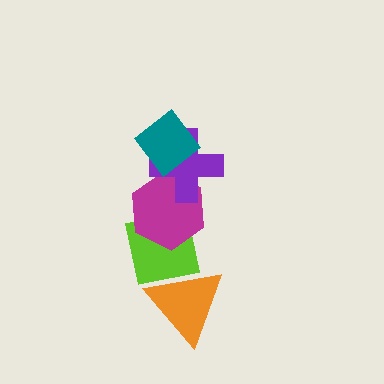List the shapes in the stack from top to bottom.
From top to bottom: the teal diamond, the purple cross, the magenta hexagon, the lime square, the orange triangle.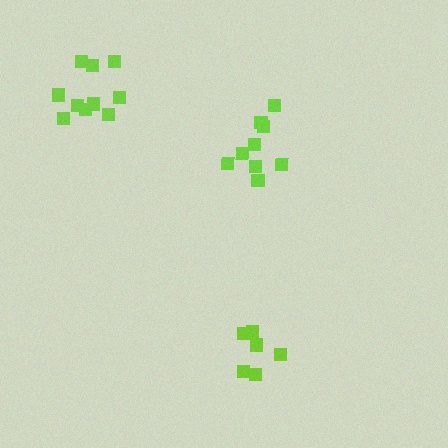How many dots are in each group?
Group 1: 10 dots, Group 2: 6 dots, Group 3: 9 dots (25 total).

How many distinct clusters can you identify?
There are 3 distinct clusters.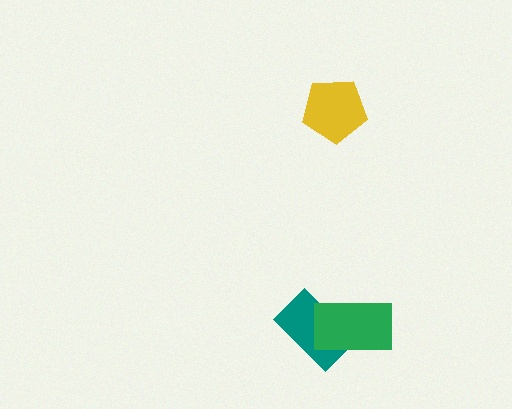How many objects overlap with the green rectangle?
1 object overlaps with the green rectangle.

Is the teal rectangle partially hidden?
Yes, it is partially covered by another shape.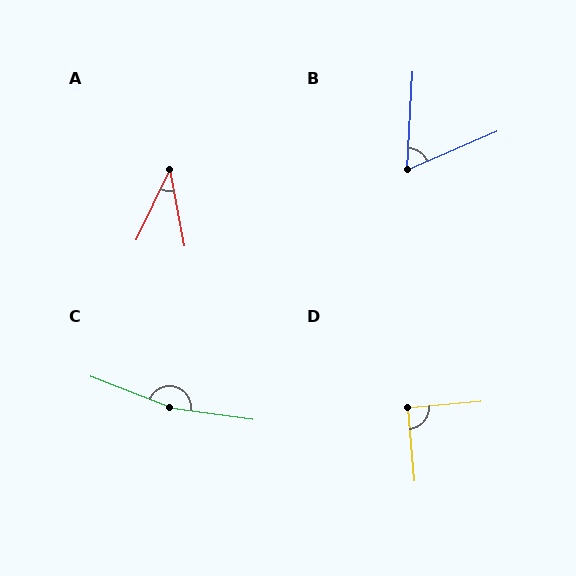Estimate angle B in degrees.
Approximately 63 degrees.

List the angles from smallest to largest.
A (36°), B (63°), D (90°), C (167°).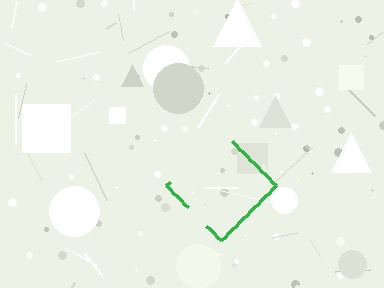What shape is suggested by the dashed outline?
The dashed outline suggests a diamond.